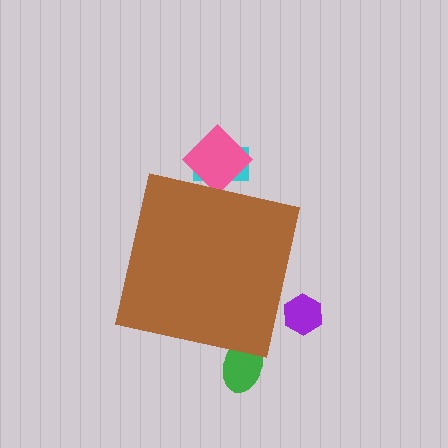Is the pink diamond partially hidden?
Yes, the pink diamond is partially hidden behind the brown square.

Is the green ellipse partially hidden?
Yes, the green ellipse is partially hidden behind the brown square.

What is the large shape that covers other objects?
A brown square.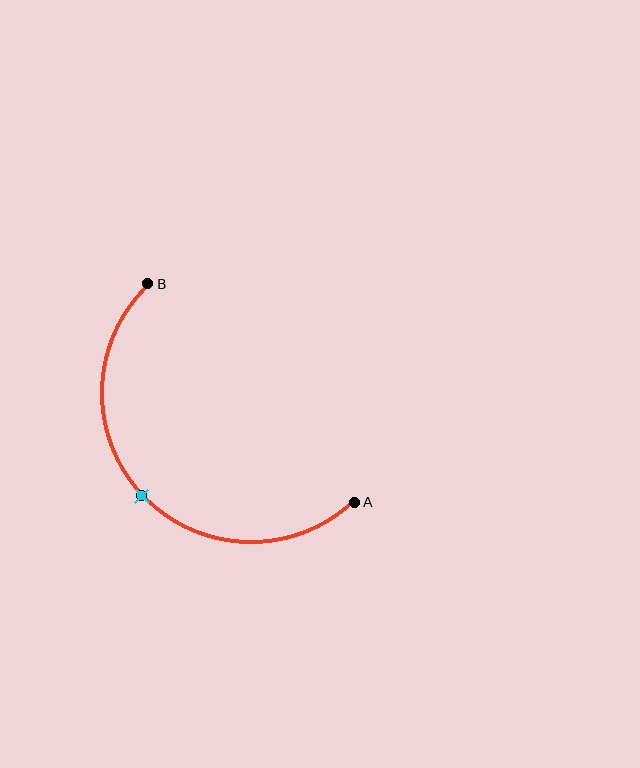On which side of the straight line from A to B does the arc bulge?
The arc bulges below and to the left of the straight line connecting A and B.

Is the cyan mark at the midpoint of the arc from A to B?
Yes. The cyan mark lies on the arc at equal arc-length from both A and B — it is the arc midpoint.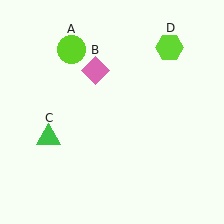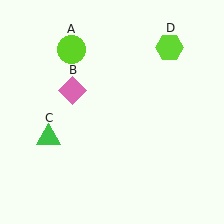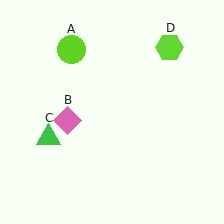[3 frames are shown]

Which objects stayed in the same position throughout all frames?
Lime circle (object A) and green triangle (object C) and lime hexagon (object D) remained stationary.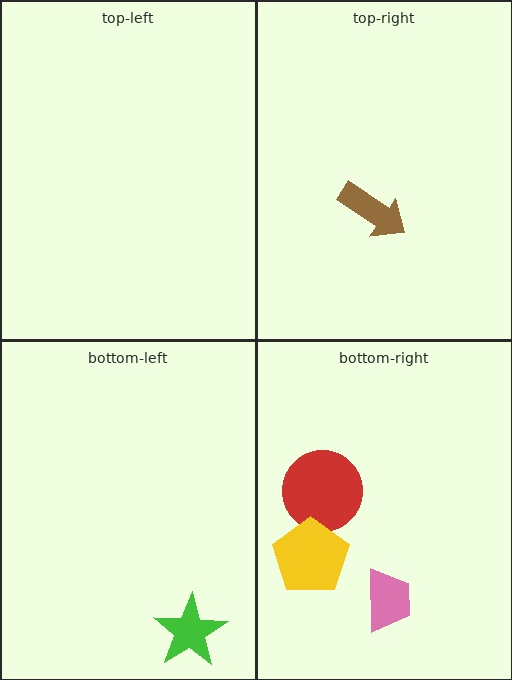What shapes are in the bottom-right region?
The red circle, the yellow pentagon, the pink trapezoid.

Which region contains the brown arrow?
The top-right region.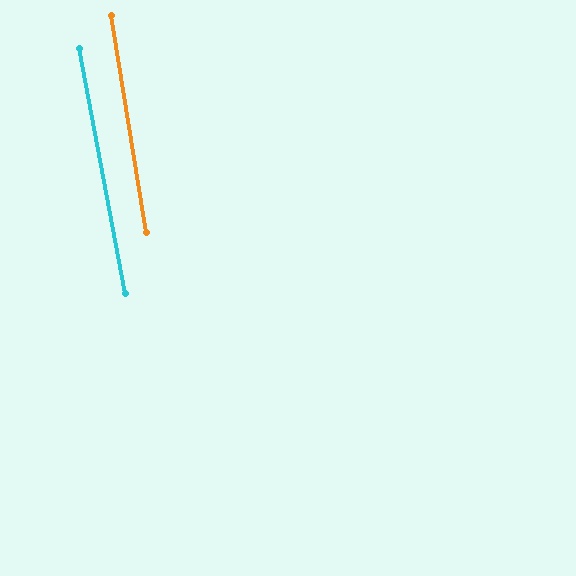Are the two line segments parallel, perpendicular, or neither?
Parallel — their directions differ by only 1.6°.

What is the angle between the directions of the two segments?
Approximately 2 degrees.